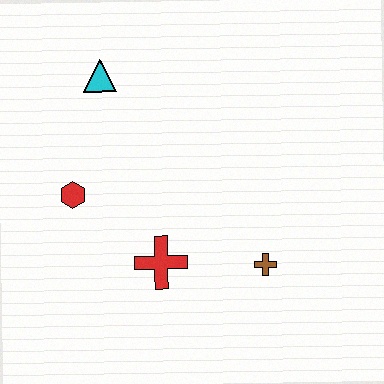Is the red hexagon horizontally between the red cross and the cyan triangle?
No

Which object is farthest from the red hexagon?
The brown cross is farthest from the red hexagon.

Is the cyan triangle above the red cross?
Yes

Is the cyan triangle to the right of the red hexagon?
Yes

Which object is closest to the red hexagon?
The red cross is closest to the red hexagon.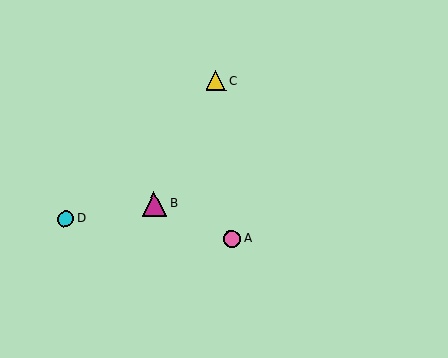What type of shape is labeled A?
Shape A is a pink circle.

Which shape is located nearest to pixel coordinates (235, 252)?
The pink circle (labeled A) at (232, 239) is nearest to that location.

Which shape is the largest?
The magenta triangle (labeled B) is the largest.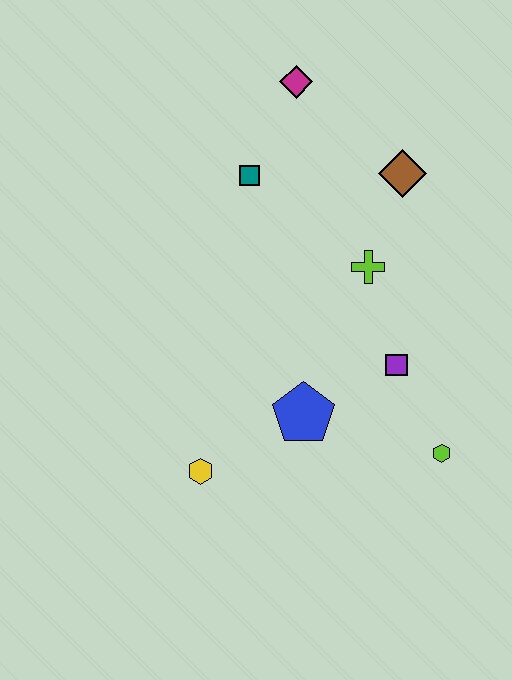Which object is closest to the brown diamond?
The lime cross is closest to the brown diamond.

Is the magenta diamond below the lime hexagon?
No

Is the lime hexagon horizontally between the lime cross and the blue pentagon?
No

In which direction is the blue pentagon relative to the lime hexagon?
The blue pentagon is to the left of the lime hexagon.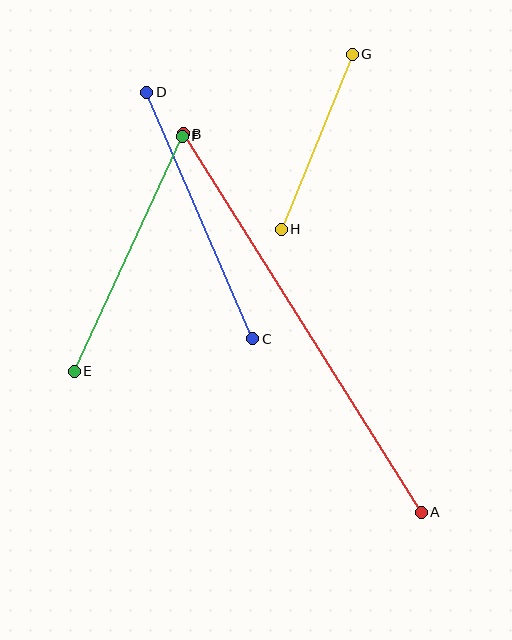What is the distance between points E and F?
The distance is approximately 259 pixels.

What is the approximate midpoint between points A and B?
The midpoint is at approximately (302, 323) pixels.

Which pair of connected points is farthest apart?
Points A and B are farthest apart.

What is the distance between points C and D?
The distance is approximately 268 pixels.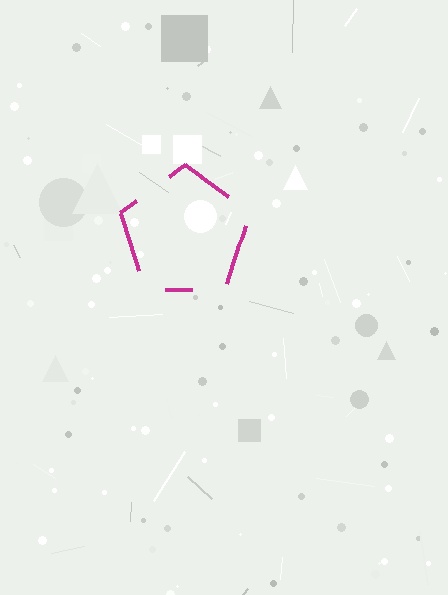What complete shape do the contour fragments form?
The contour fragments form a pentagon.